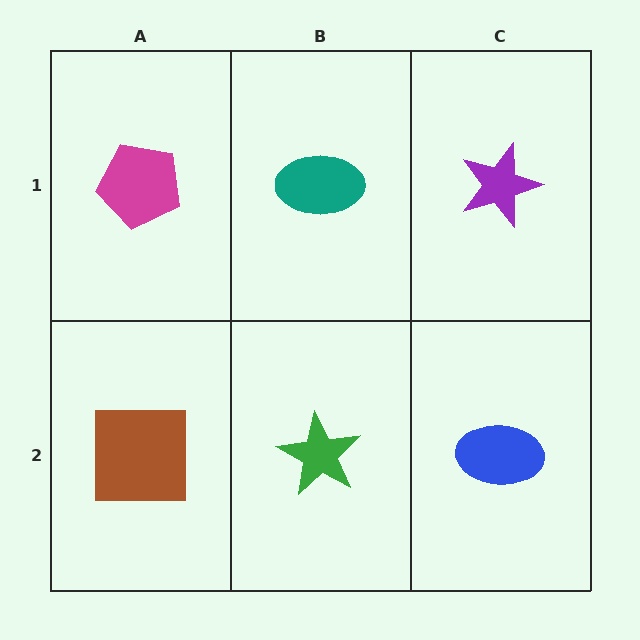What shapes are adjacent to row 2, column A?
A magenta pentagon (row 1, column A), a green star (row 2, column B).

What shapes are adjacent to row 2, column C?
A purple star (row 1, column C), a green star (row 2, column B).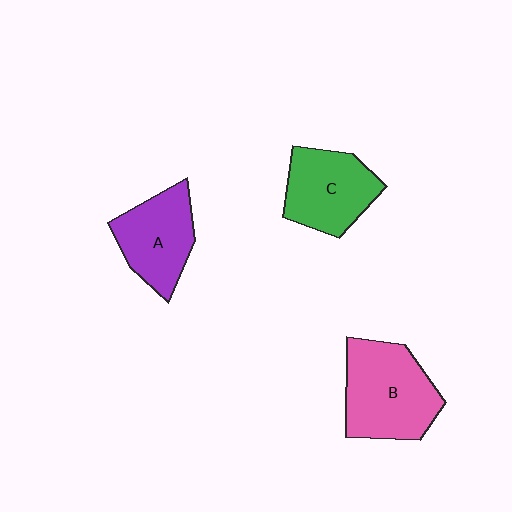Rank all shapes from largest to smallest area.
From largest to smallest: B (pink), C (green), A (purple).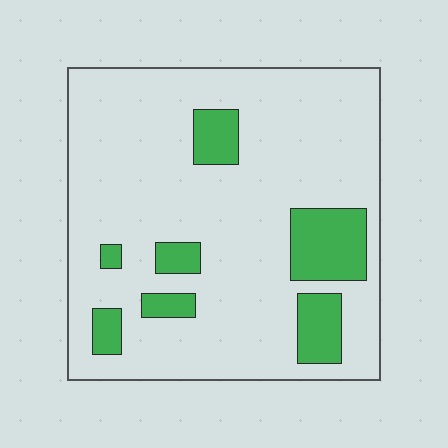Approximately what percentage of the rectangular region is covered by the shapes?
Approximately 15%.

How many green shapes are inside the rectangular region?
7.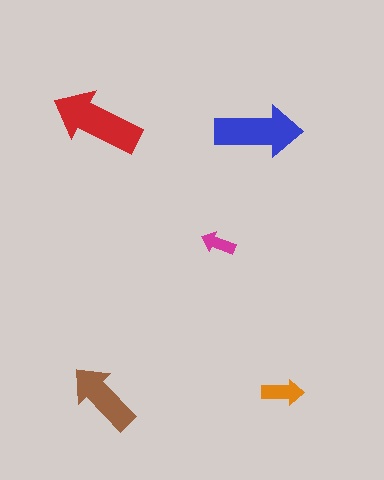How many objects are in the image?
There are 5 objects in the image.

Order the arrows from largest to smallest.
the red one, the blue one, the brown one, the orange one, the magenta one.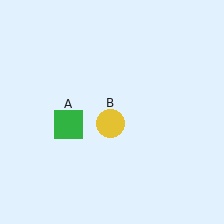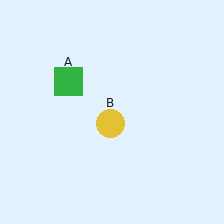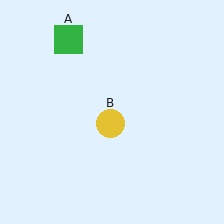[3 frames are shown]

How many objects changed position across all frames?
1 object changed position: green square (object A).